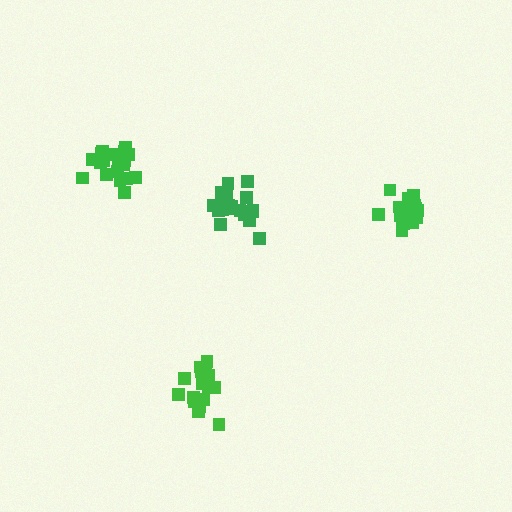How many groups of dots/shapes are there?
There are 4 groups.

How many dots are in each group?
Group 1: 19 dots, Group 2: 21 dots, Group 3: 16 dots, Group 4: 21 dots (77 total).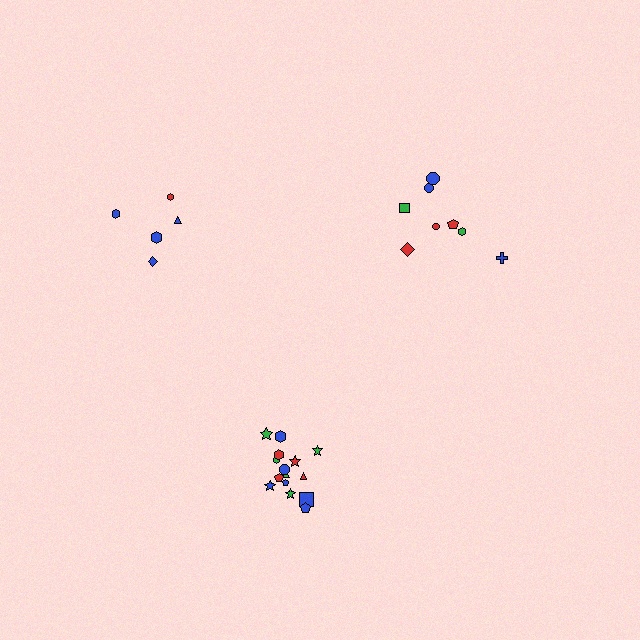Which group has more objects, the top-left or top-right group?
The top-right group.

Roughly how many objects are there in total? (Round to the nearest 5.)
Roughly 30 objects in total.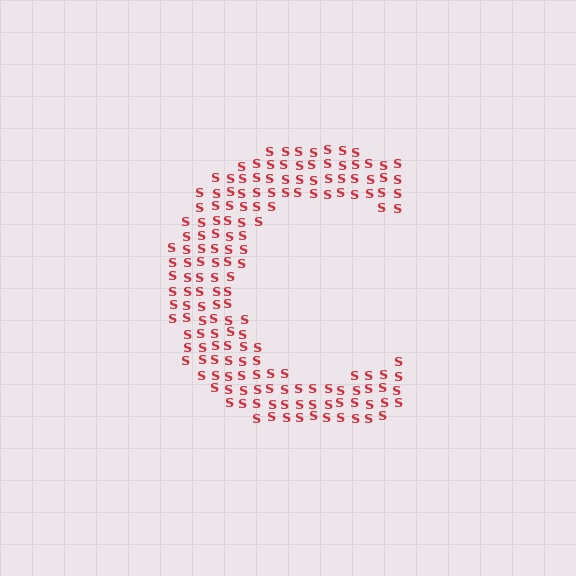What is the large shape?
The large shape is the letter C.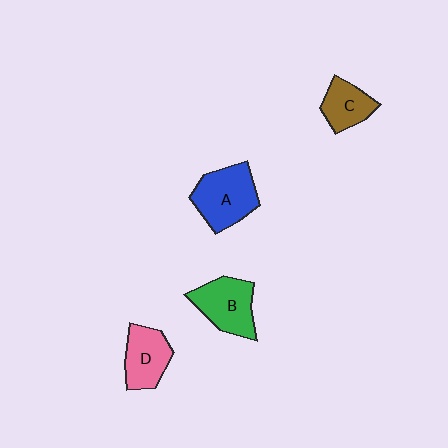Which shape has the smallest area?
Shape C (brown).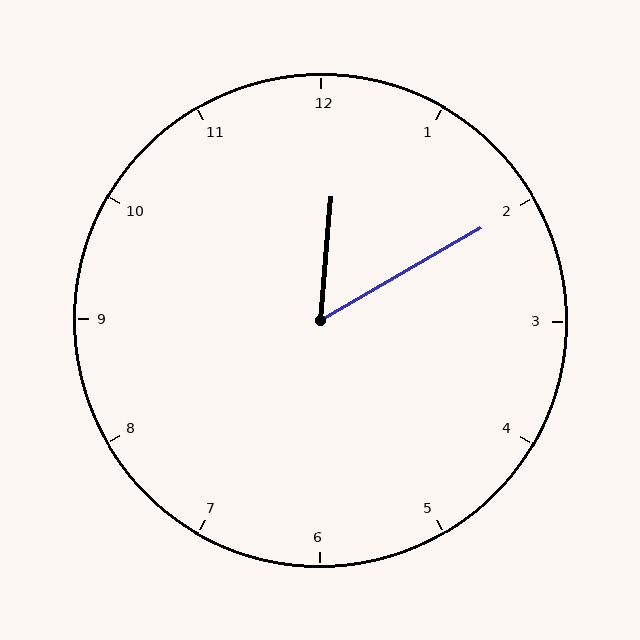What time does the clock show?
12:10.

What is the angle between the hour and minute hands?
Approximately 55 degrees.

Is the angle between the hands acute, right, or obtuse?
It is acute.